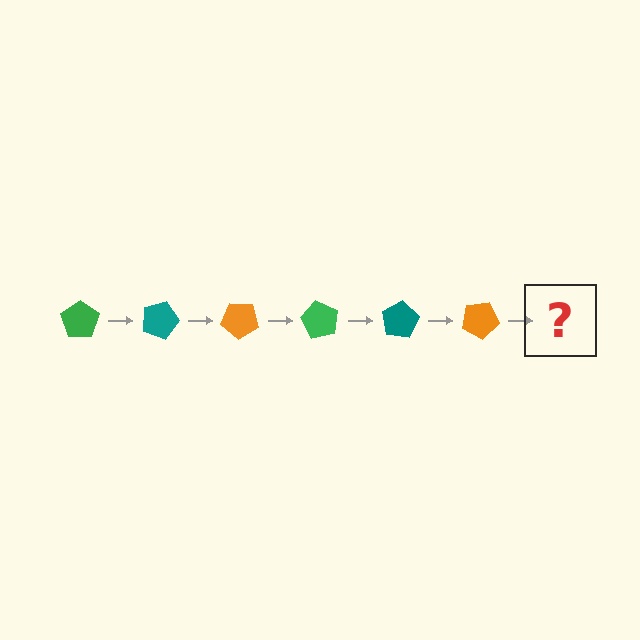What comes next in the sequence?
The next element should be a green pentagon, rotated 120 degrees from the start.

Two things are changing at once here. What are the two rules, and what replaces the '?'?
The two rules are that it rotates 20 degrees each step and the color cycles through green, teal, and orange. The '?' should be a green pentagon, rotated 120 degrees from the start.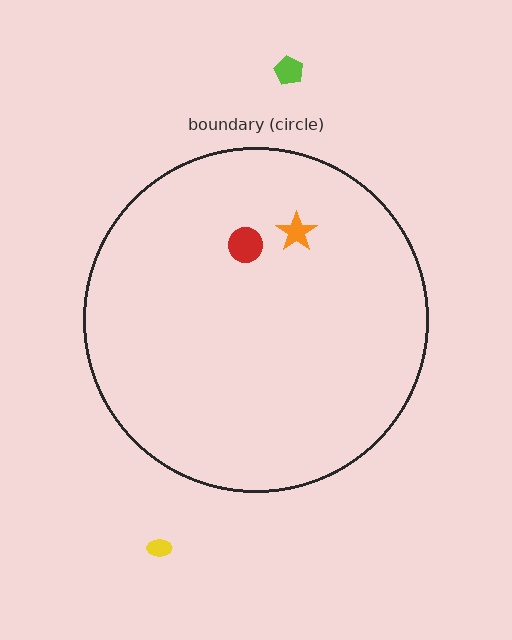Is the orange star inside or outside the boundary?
Inside.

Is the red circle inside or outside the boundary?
Inside.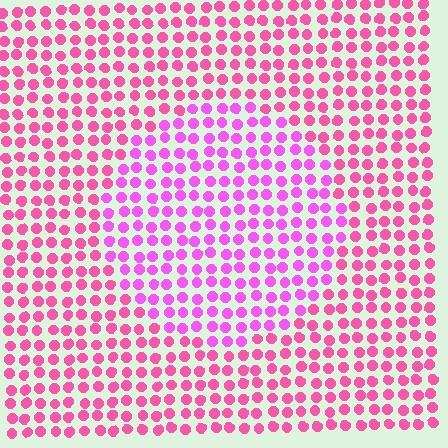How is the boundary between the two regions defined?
The boundary is defined purely by a slight shift in hue (about 27 degrees). Spacing, size, and orientation are identical on both sides.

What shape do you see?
I see a circle.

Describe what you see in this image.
The image is filled with small pink elements in a uniform arrangement. A circle-shaped region is visible where the elements are tinted to a slightly different hue, forming a subtle color boundary.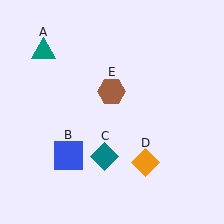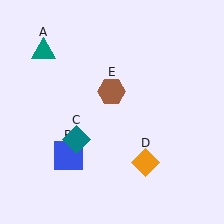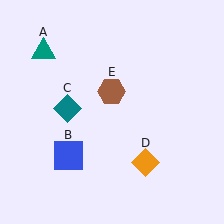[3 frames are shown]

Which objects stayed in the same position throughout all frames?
Teal triangle (object A) and blue square (object B) and orange diamond (object D) and brown hexagon (object E) remained stationary.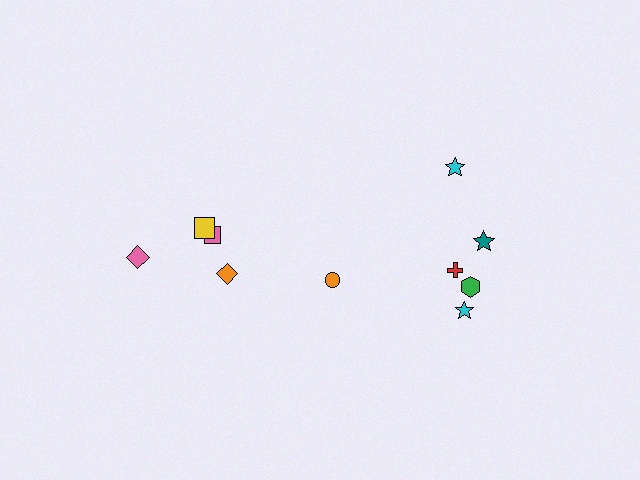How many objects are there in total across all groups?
There are 10 objects.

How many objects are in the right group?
There are 6 objects.